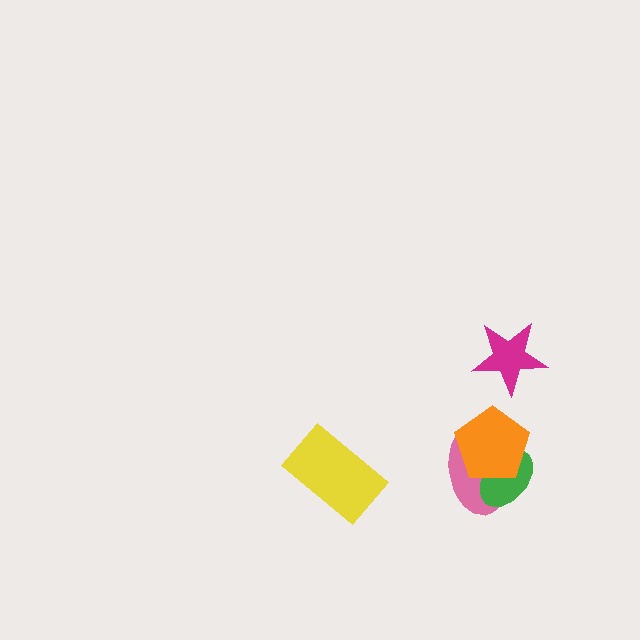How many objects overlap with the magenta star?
0 objects overlap with the magenta star.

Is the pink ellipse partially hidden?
Yes, it is partially covered by another shape.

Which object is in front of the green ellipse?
The orange pentagon is in front of the green ellipse.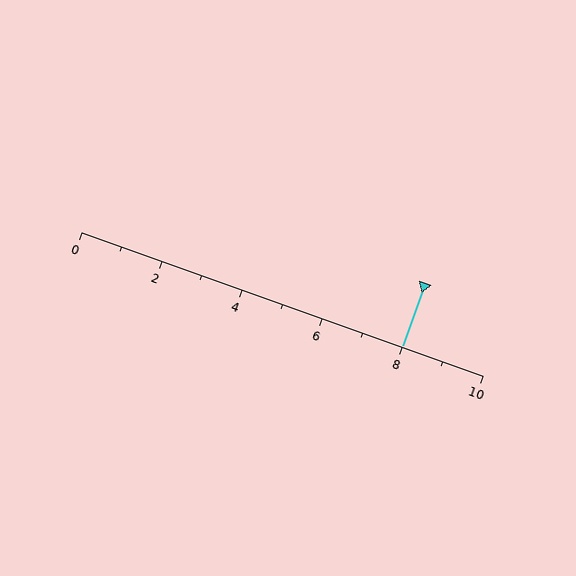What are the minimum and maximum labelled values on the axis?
The axis runs from 0 to 10.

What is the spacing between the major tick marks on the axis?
The major ticks are spaced 2 apart.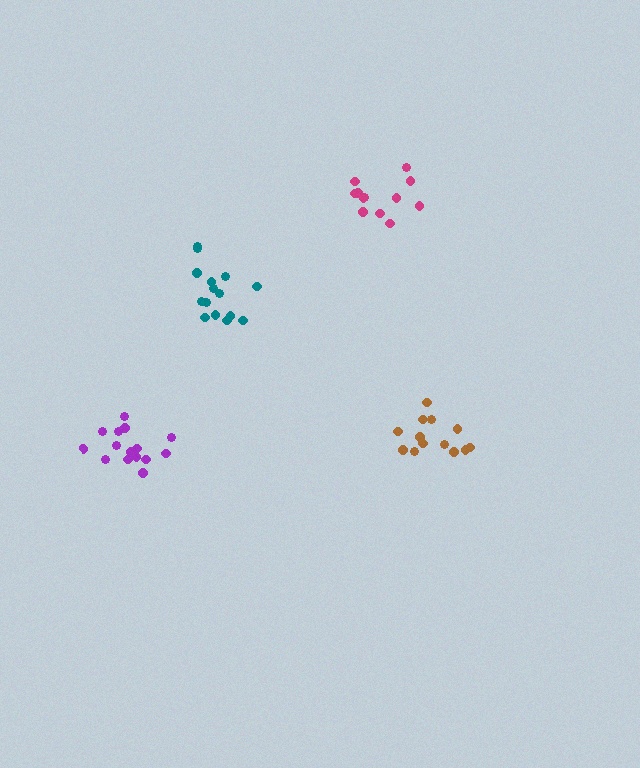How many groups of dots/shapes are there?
There are 4 groups.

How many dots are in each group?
Group 1: 15 dots, Group 2: 13 dots, Group 3: 15 dots, Group 4: 12 dots (55 total).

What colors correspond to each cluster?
The clusters are colored: teal, brown, purple, magenta.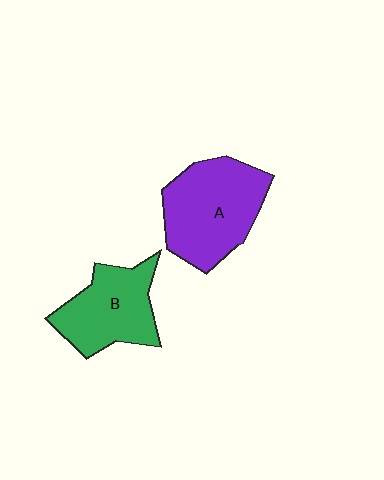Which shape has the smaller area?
Shape B (green).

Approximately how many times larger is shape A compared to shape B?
Approximately 1.3 times.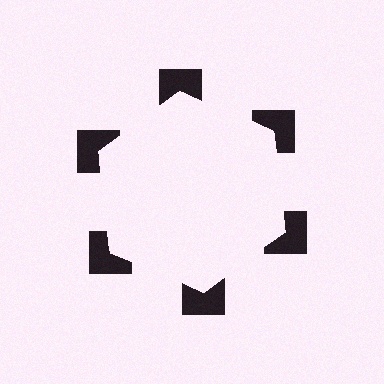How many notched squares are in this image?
There are 6 — one at each vertex of the illusory hexagon.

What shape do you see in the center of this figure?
An illusory hexagon — its edges are inferred from the aligned wedge cuts in the notched squares, not physically drawn.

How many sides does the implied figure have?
6 sides.